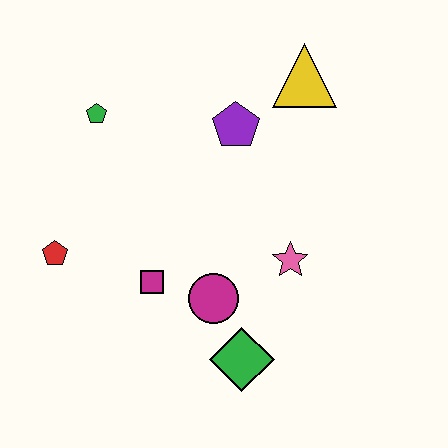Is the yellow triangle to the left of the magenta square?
No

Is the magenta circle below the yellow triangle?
Yes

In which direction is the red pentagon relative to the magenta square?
The red pentagon is to the left of the magenta square.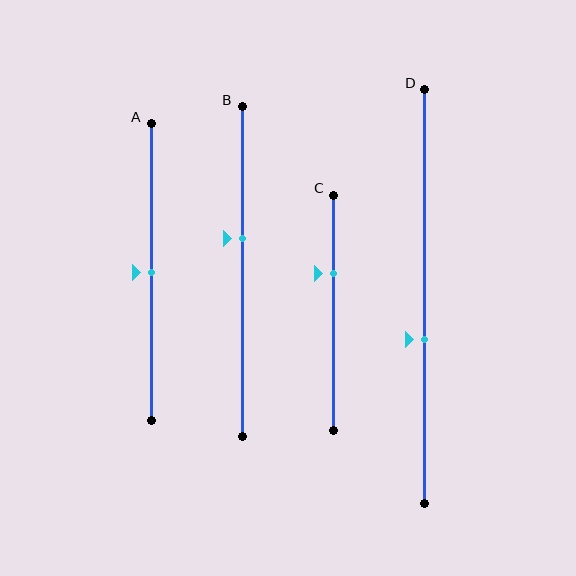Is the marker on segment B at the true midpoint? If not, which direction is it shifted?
No, the marker on segment B is shifted upward by about 10% of the segment length.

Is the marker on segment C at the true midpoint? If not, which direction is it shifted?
No, the marker on segment C is shifted upward by about 17% of the segment length.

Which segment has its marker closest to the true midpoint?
Segment A has its marker closest to the true midpoint.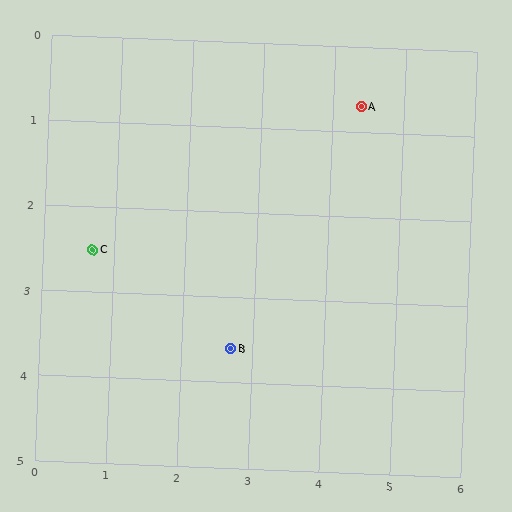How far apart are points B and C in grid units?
Points B and C are about 2.3 grid units apart.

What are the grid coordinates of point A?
Point A is at approximately (4.4, 0.7).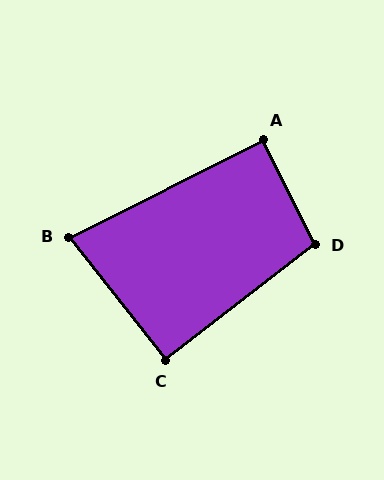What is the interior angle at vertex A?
Approximately 90 degrees (approximately right).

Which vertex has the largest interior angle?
D, at approximately 101 degrees.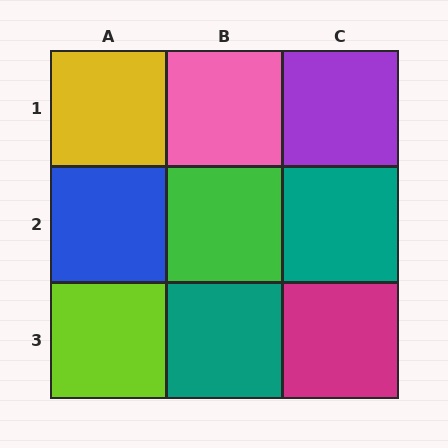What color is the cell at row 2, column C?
Teal.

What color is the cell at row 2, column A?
Blue.